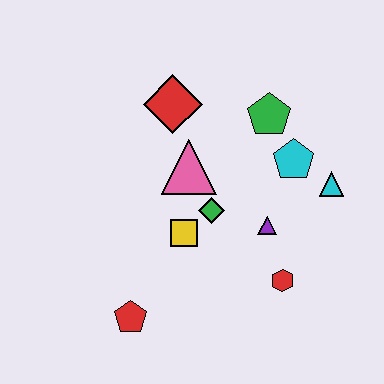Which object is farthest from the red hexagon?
The red diamond is farthest from the red hexagon.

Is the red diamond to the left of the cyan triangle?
Yes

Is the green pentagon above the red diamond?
No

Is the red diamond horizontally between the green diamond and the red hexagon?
No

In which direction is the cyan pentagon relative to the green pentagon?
The cyan pentagon is below the green pentagon.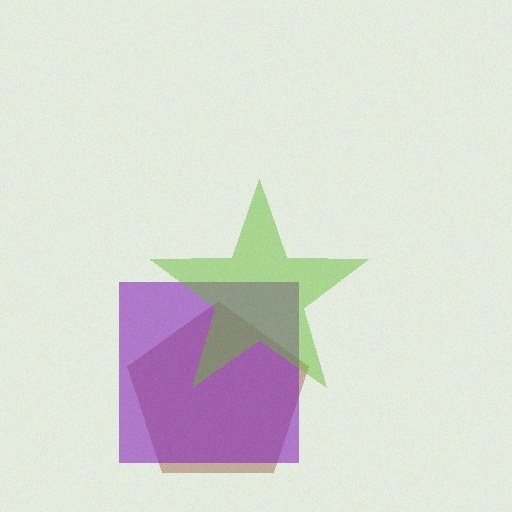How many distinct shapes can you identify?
There are 3 distinct shapes: a brown pentagon, a purple square, a lime star.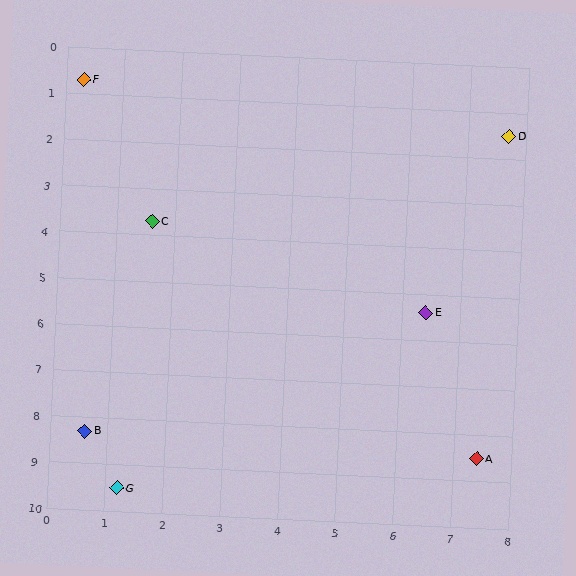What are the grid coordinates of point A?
Point A is at approximately (7.4, 8.5).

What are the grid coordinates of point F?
Point F is at approximately (0.3, 0.7).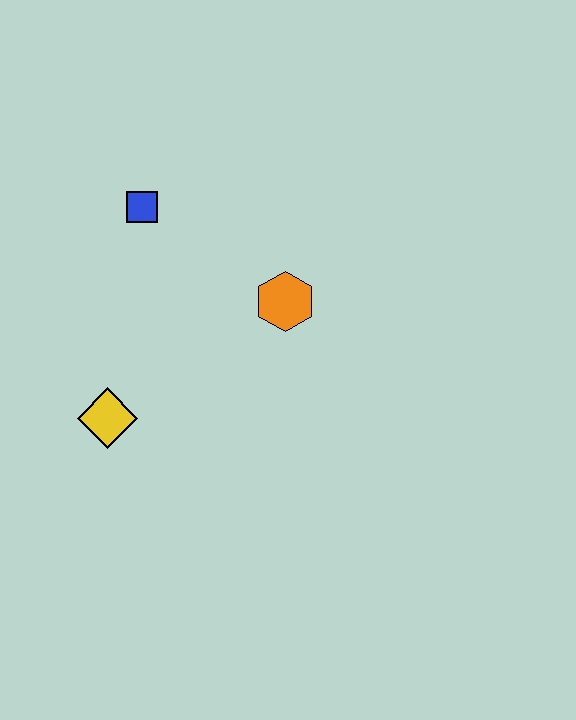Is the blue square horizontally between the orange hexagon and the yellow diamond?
Yes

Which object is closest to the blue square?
The orange hexagon is closest to the blue square.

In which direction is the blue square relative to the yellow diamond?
The blue square is above the yellow diamond.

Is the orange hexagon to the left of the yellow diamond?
No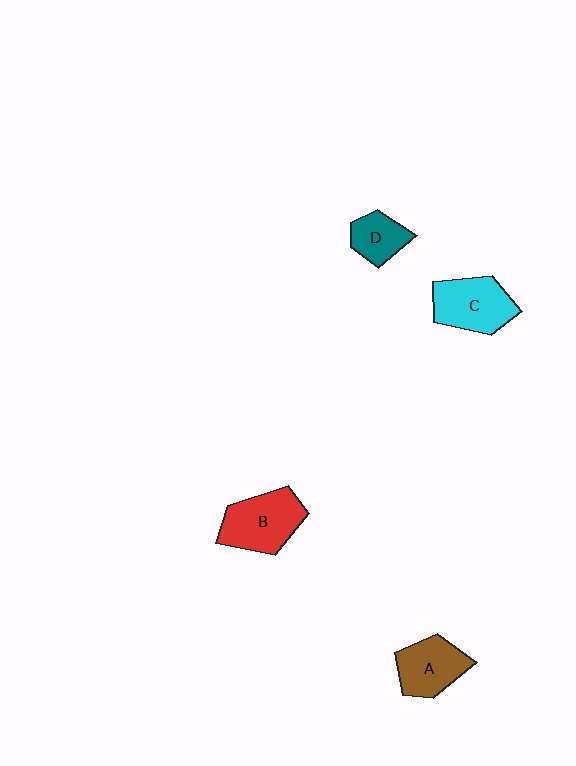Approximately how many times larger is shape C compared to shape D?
Approximately 1.7 times.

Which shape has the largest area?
Shape B (red).